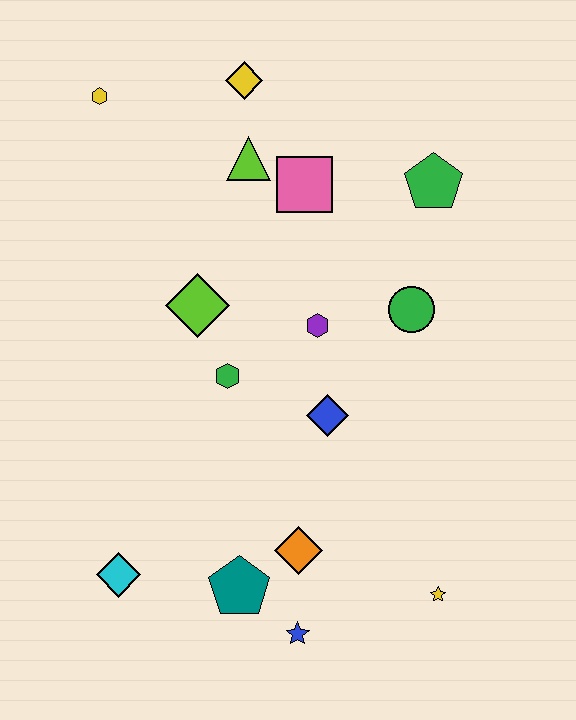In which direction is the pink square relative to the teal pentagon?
The pink square is above the teal pentagon.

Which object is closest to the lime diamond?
The green hexagon is closest to the lime diamond.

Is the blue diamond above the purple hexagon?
No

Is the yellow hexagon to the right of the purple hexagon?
No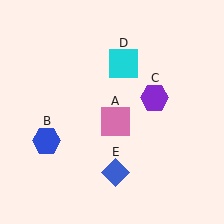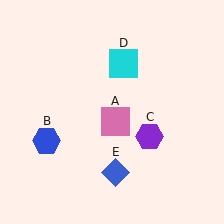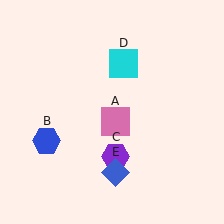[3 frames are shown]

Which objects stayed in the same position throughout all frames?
Pink square (object A) and blue hexagon (object B) and cyan square (object D) and blue diamond (object E) remained stationary.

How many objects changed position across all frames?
1 object changed position: purple hexagon (object C).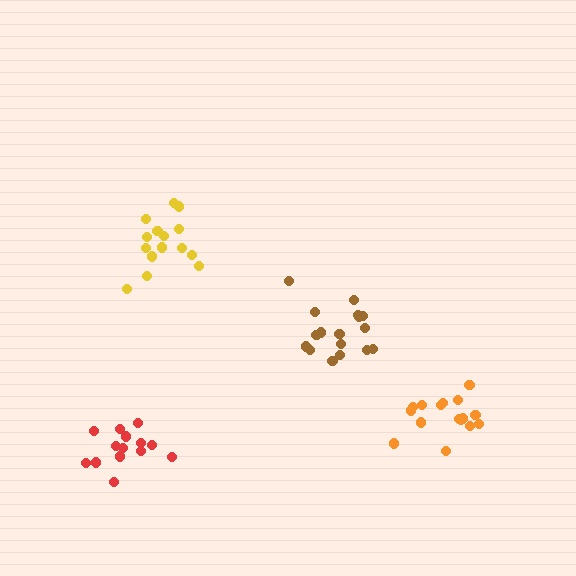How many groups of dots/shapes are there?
There are 4 groups.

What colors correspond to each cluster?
The clusters are colored: brown, yellow, red, orange.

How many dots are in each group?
Group 1: 17 dots, Group 2: 15 dots, Group 3: 14 dots, Group 4: 16 dots (62 total).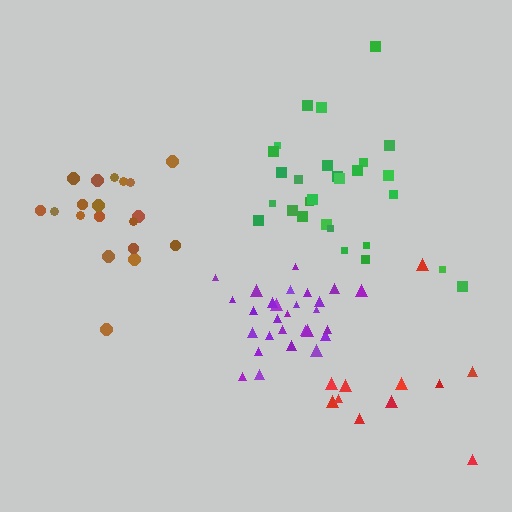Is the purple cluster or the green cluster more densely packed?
Purple.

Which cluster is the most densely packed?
Purple.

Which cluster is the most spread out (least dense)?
Red.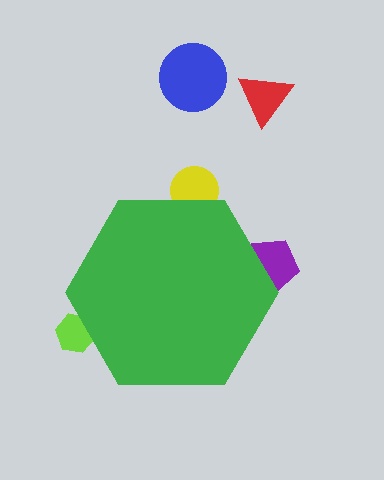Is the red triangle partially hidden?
No, the red triangle is fully visible.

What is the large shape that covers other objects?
A green hexagon.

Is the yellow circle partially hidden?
Yes, the yellow circle is partially hidden behind the green hexagon.